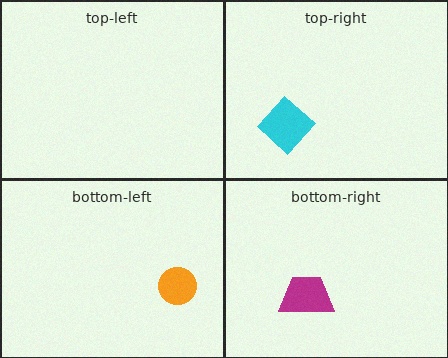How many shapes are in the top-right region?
1.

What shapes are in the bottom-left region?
The orange circle.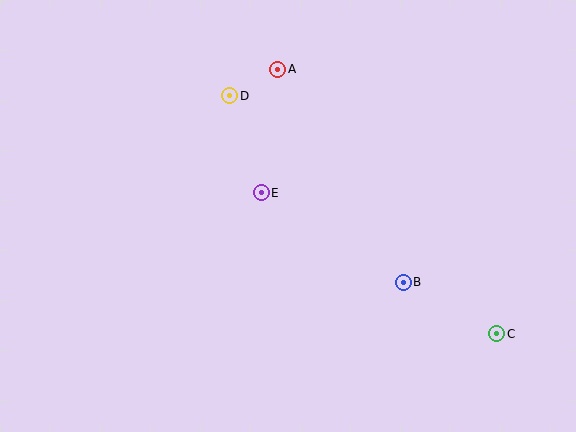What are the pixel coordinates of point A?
Point A is at (278, 69).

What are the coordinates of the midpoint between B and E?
The midpoint between B and E is at (332, 237).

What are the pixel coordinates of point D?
Point D is at (230, 96).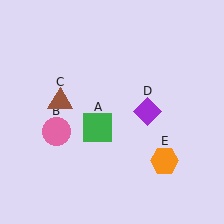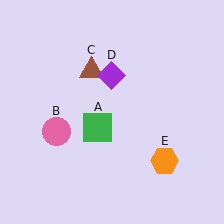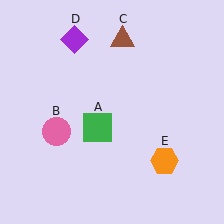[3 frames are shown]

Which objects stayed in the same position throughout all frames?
Green square (object A) and pink circle (object B) and orange hexagon (object E) remained stationary.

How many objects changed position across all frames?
2 objects changed position: brown triangle (object C), purple diamond (object D).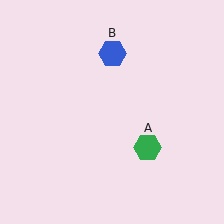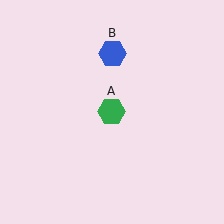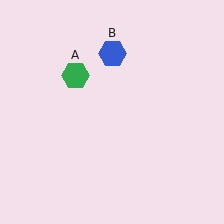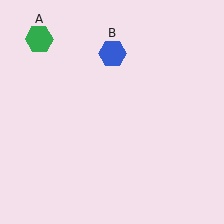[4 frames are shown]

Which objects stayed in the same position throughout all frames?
Blue hexagon (object B) remained stationary.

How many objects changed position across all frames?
1 object changed position: green hexagon (object A).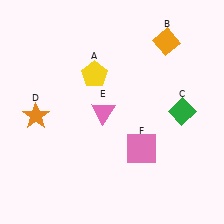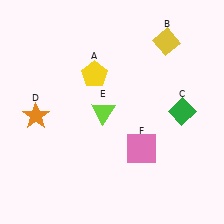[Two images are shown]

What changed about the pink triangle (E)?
In Image 1, E is pink. In Image 2, it changed to lime.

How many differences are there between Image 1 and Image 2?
There are 2 differences between the two images.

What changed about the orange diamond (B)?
In Image 1, B is orange. In Image 2, it changed to yellow.